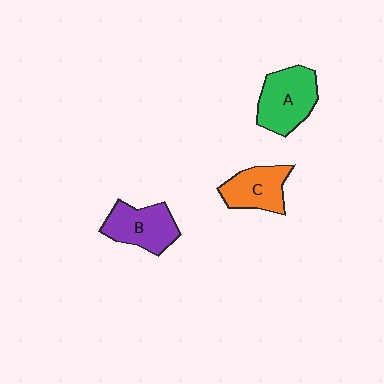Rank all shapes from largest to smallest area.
From largest to smallest: A (green), B (purple), C (orange).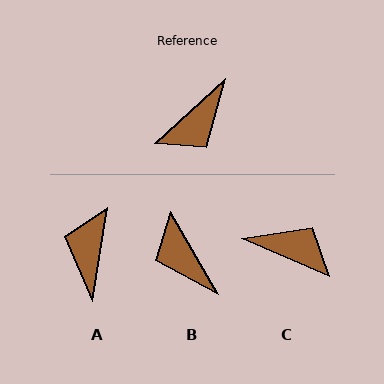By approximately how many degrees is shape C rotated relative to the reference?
Approximately 114 degrees counter-clockwise.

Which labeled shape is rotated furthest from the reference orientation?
A, about 142 degrees away.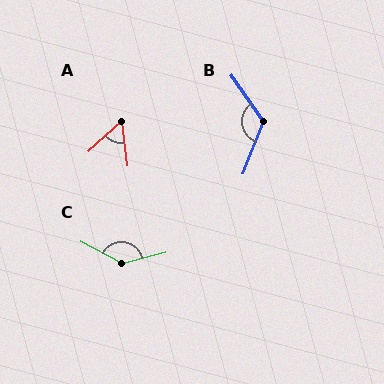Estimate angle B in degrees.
Approximately 124 degrees.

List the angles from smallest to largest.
A (54°), B (124°), C (138°).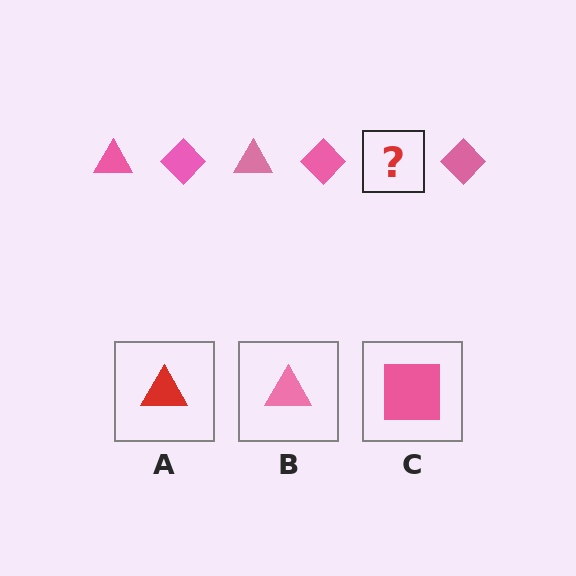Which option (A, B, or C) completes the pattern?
B.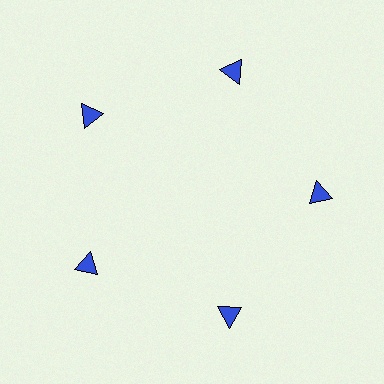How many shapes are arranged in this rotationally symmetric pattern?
There are 5 shapes, arranged in 5 groups of 1.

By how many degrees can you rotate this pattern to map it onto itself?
The pattern maps onto itself every 72 degrees of rotation.